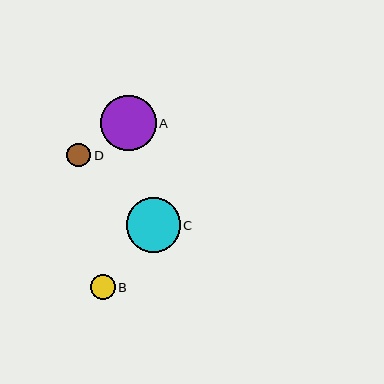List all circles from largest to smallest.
From largest to smallest: A, C, B, D.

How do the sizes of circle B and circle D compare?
Circle B and circle D are approximately the same size.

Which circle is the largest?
Circle A is the largest with a size of approximately 56 pixels.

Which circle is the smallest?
Circle D is the smallest with a size of approximately 24 pixels.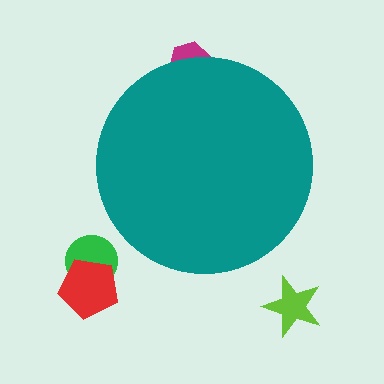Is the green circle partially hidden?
No, the green circle is fully visible.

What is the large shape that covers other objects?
A teal circle.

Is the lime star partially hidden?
No, the lime star is fully visible.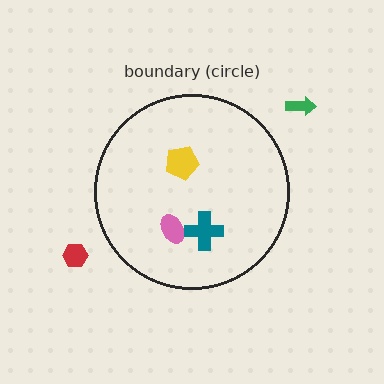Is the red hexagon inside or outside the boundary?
Outside.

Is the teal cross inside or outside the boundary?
Inside.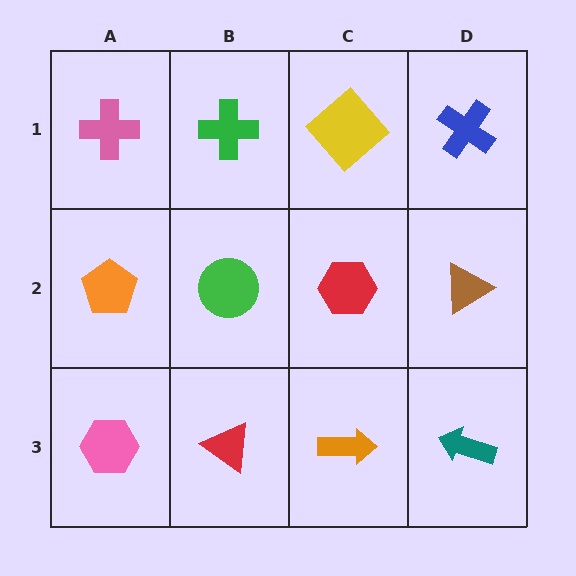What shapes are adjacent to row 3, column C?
A red hexagon (row 2, column C), a red triangle (row 3, column B), a teal arrow (row 3, column D).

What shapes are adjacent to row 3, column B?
A green circle (row 2, column B), a pink hexagon (row 3, column A), an orange arrow (row 3, column C).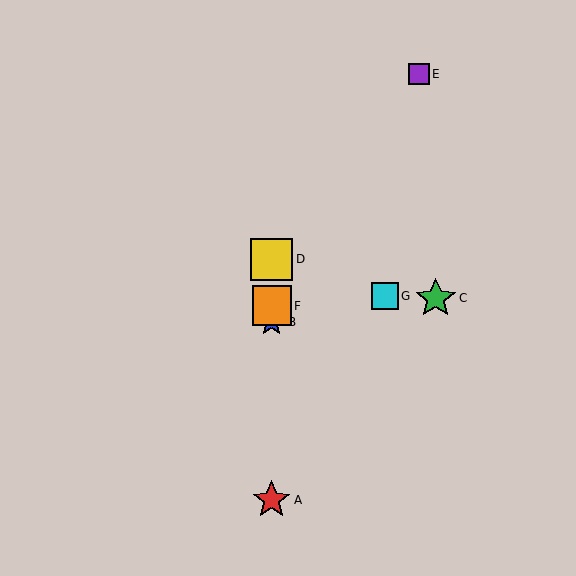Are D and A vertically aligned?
Yes, both are at x≈272.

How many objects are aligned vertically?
4 objects (A, B, D, F) are aligned vertically.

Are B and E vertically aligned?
No, B is at x≈272 and E is at x≈419.